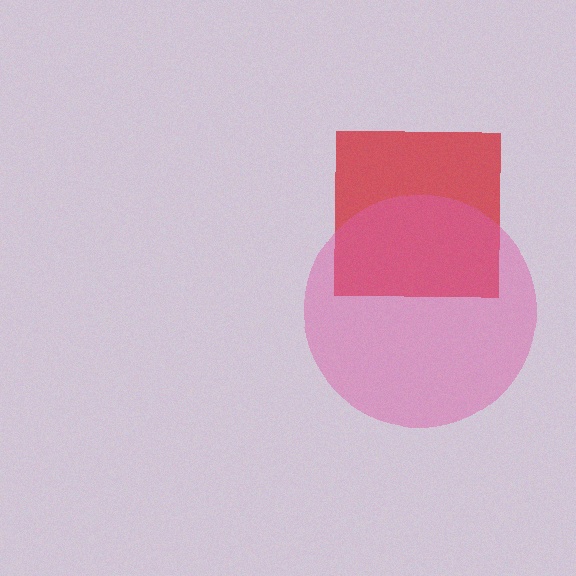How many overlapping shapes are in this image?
There are 2 overlapping shapes in the image.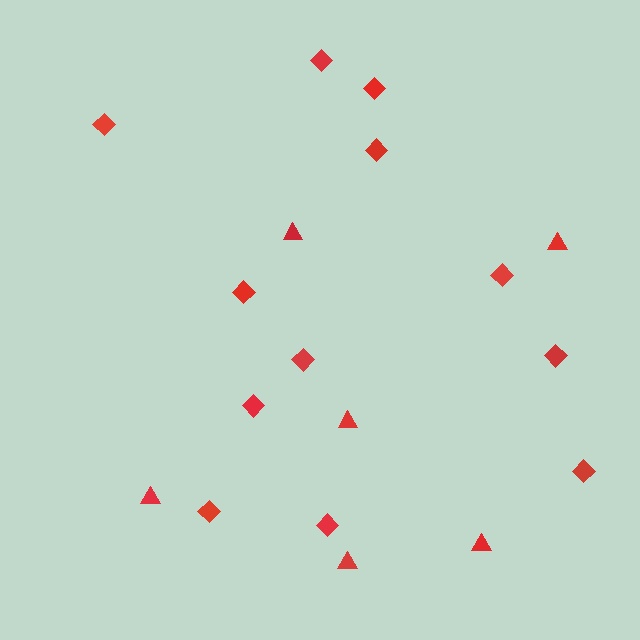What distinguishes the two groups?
There are 2 groups: one group of diamonds (12) and one group of triangles (6).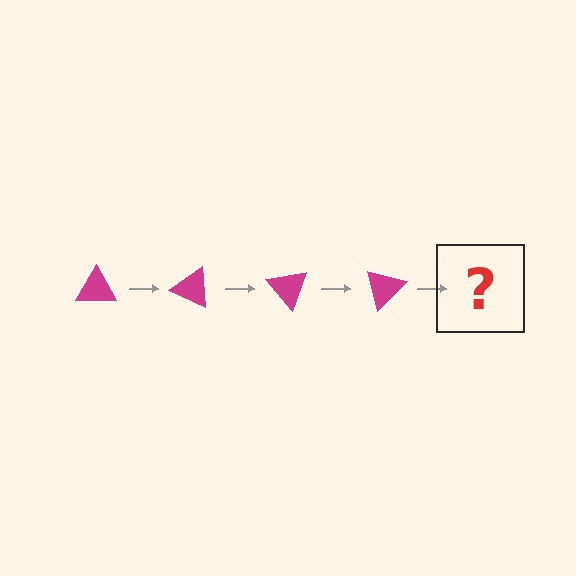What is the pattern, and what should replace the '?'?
The pattern is that the triangle rotates 25 degrees each step. The '?' should be a magenta triangle rotated 100 degrees.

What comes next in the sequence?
The next element should be a magenta triangle rotated 100 degrees.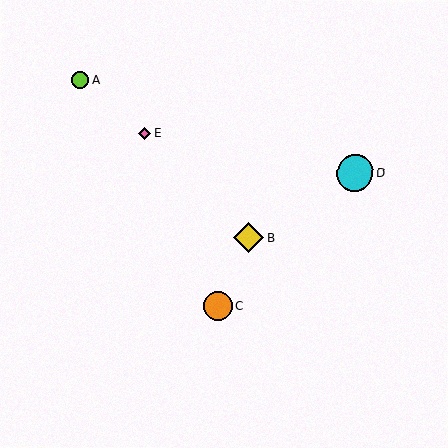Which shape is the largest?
The cyan circle (labeled D) is the largest.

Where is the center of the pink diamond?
The center of the pink diamond is at (144, 134).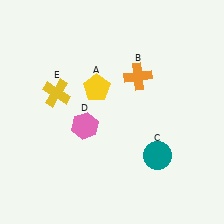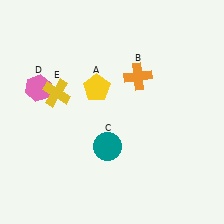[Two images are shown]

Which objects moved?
The objects that moved are: the teal circle (C), the pink hexagon (D).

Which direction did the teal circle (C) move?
The teal circle (C) moved left.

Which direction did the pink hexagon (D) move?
The pink hexagon (D) moved left.